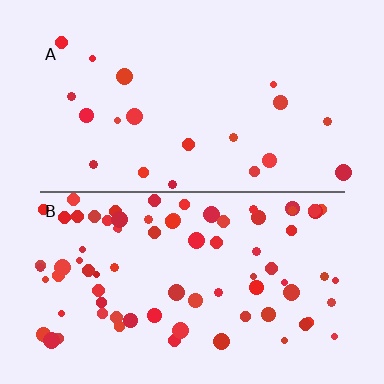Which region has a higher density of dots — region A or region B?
B (the bottom).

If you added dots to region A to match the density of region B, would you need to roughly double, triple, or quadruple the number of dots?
Approximately quadruple.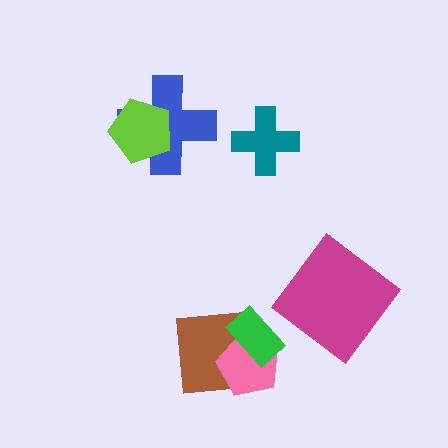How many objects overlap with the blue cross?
1 object overlaps with the blue cross.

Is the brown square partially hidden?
Yes, it is partially covered by another shape.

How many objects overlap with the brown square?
2 objects overlap with the brown square.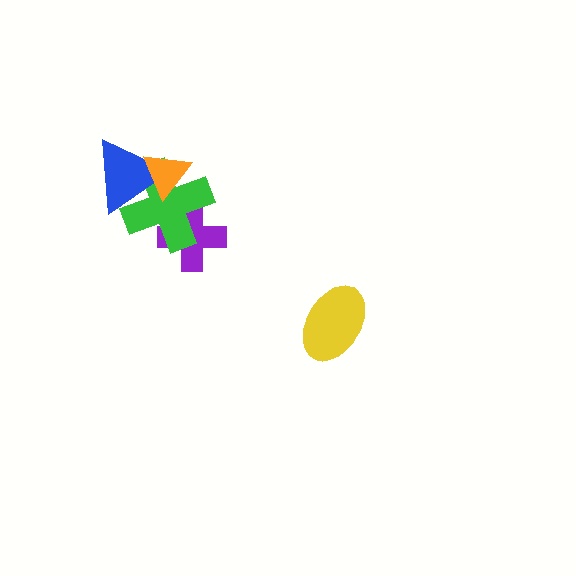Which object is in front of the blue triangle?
The orange triangle is in front of the blue triangle.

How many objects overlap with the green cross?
3 objects overlap with the green cross.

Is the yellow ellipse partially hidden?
No, no other shape covers it.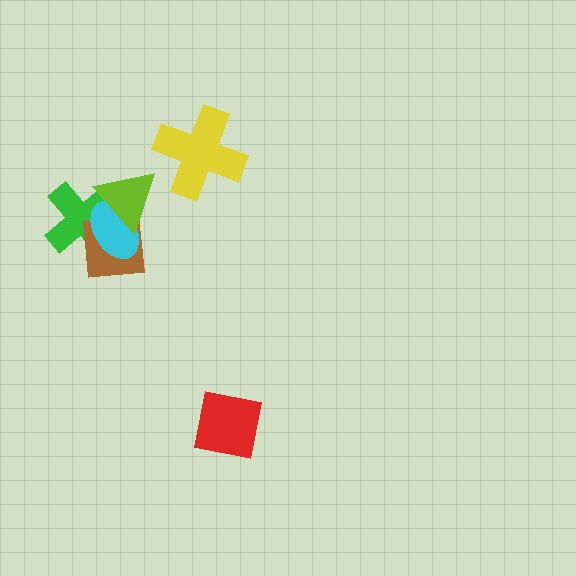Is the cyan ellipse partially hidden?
Yes, it is partially covered by another shape.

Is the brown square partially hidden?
Yes, it is partially covered by another shape.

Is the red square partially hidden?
No, no other shape covers it.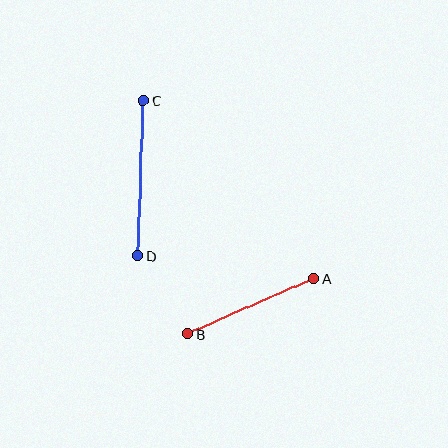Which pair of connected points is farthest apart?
Points C and D are farthest apart.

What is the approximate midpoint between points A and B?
The midpoint is at approximately (250, 306) pixels.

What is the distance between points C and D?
The distance is approximately 155 pixels.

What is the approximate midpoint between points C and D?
The midpoint is at approximately (141, 178) pixels.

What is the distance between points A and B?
The distance is approximately 138 pixels.